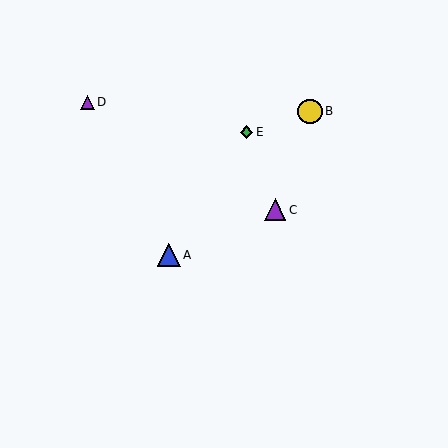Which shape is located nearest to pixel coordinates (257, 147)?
The green diamond (labeled E) at (247, 132) is nearest to that location.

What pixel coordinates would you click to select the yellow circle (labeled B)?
Click at (310, 111) to select the yellow circle B.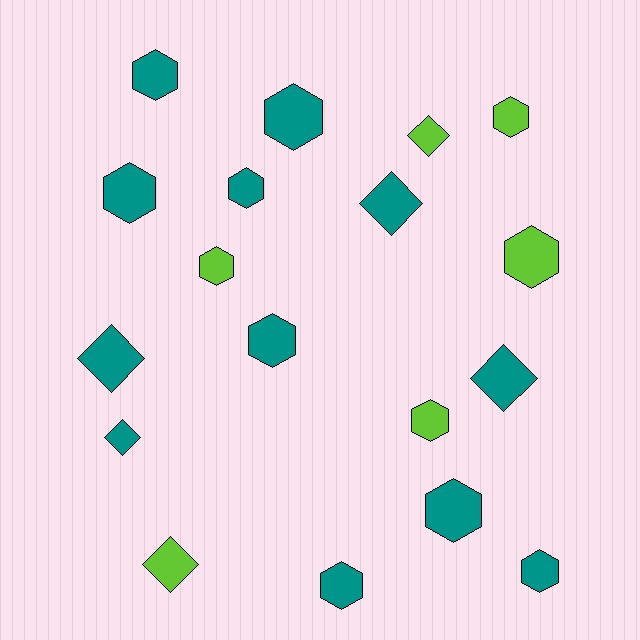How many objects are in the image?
There are 18 objects.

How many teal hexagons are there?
There are 8 teal hexagons.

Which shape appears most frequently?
Hexagon, with 12 objects.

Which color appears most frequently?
Teal, with 12 objects.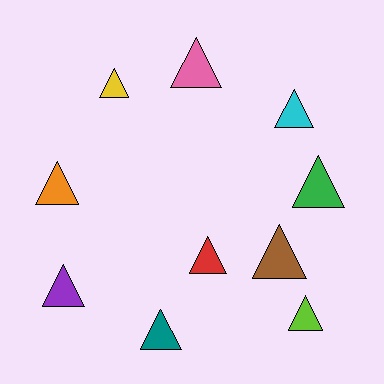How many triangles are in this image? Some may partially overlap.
There are 10 triangles.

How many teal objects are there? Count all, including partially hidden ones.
There is 1 teal object.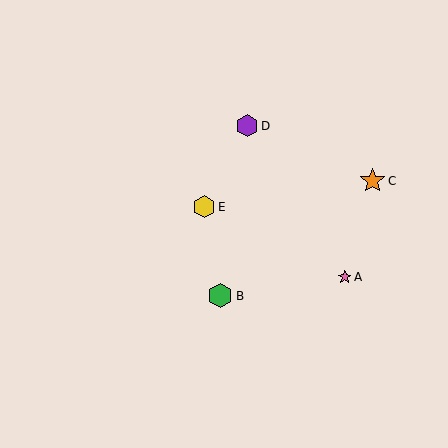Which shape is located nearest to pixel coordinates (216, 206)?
The yellow hexagon (labeled E) at (204, 207) is nearest to that location.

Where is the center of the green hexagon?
The center of the green hexagon is at (220, 296).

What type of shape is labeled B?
Shape B is a green hexagon.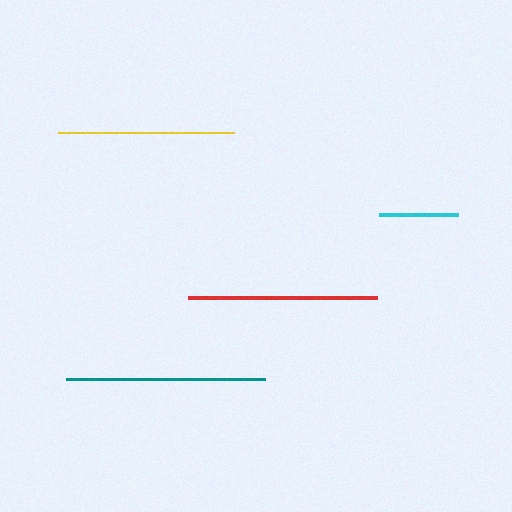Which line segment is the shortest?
The cyan line is the shortest at approximately 79 pixels.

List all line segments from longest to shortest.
From longest to shortest: teal, red, yellow, cyan.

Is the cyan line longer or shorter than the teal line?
The teal line is longer than the cyan line.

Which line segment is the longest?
The teal line is the longest at approximately 199 pixels.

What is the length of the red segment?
The red segment is approximately 189 pixels long.